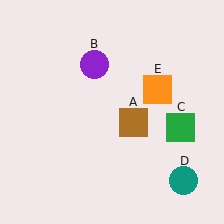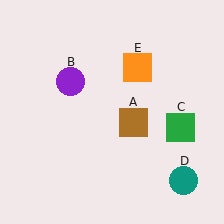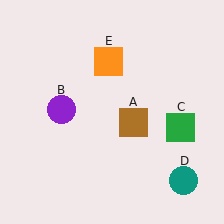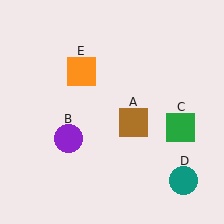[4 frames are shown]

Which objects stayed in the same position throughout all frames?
Brown square (object A) and green square (object C) and teal circle (object D) remained stationary.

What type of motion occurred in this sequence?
The purple circle (object B), orange square (object E) rotated counterclockwise around the center of the scene.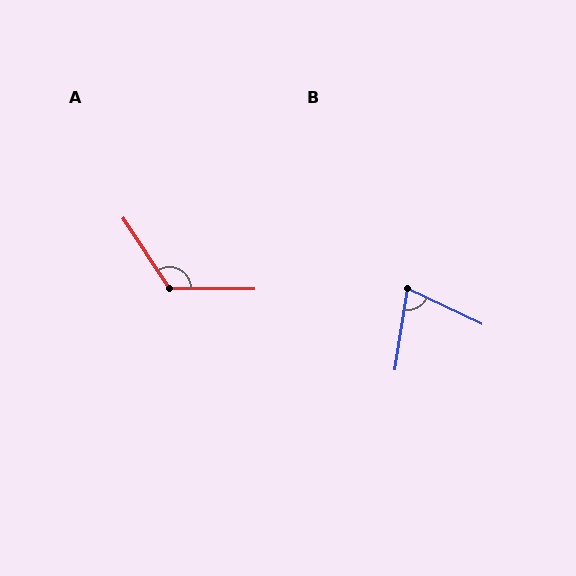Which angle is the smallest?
B, at approximately 73 degrees.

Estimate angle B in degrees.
Approximately 73 degrees.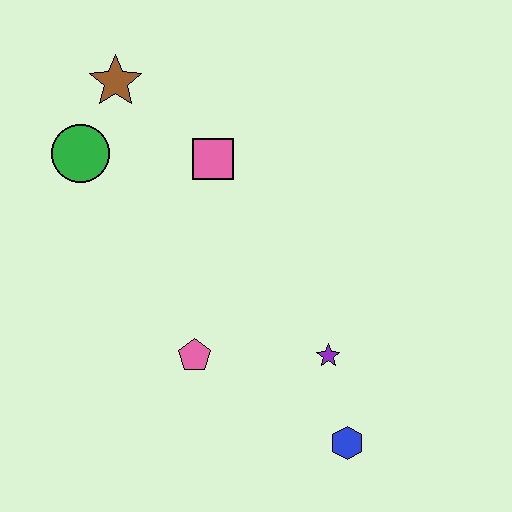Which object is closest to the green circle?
The brown star is closest to the green circle.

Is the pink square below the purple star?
No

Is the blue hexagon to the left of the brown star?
No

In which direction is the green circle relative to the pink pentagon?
The green circle is above the pink pentagon.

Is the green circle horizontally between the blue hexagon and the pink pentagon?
No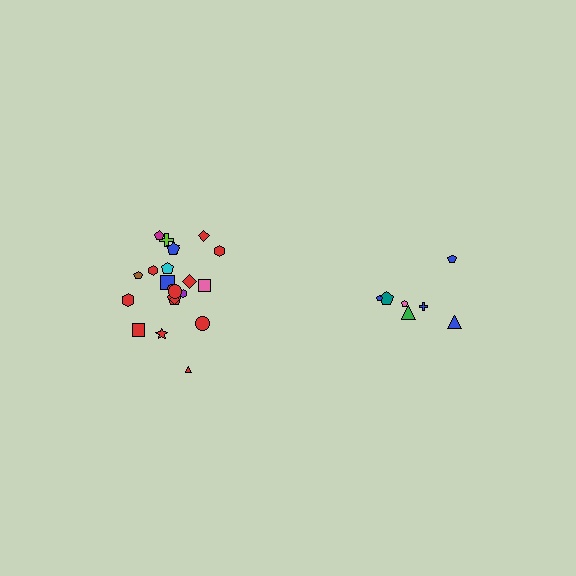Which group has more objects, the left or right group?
The left group.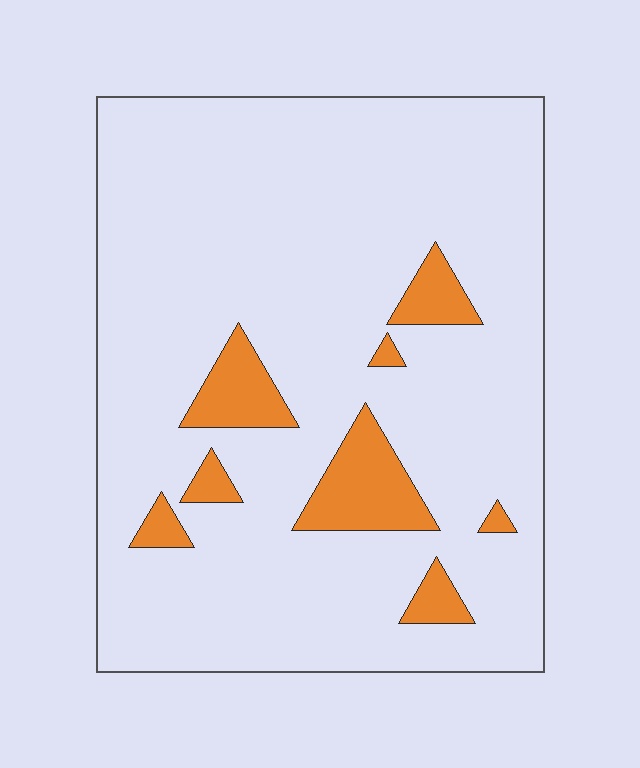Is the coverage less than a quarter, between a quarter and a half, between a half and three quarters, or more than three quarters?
Less than a quarter.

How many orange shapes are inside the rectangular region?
8.